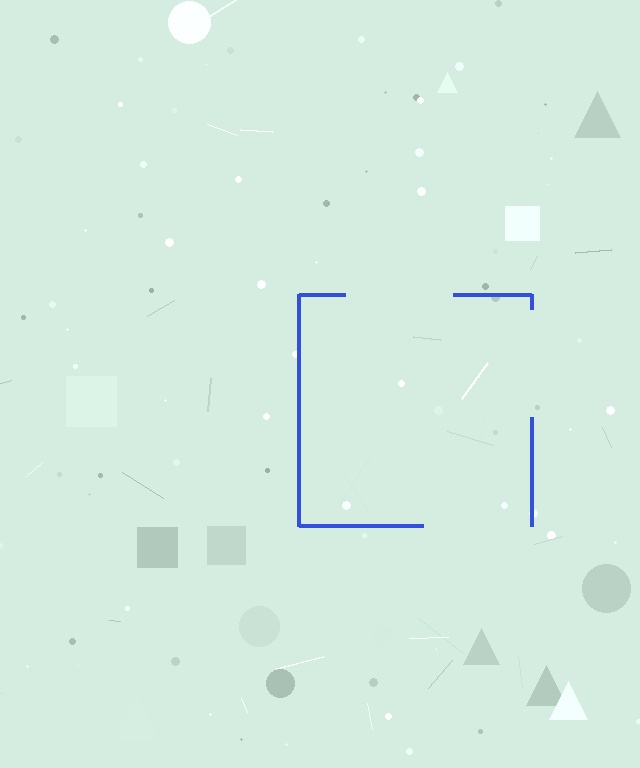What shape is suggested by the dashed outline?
The dashed outline suggests a square.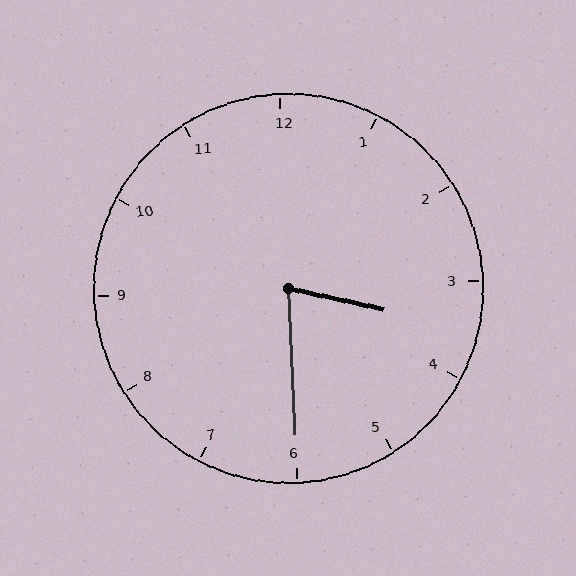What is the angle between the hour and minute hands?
Approximately 75 degrees.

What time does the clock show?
3:30.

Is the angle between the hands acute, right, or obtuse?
It is acute.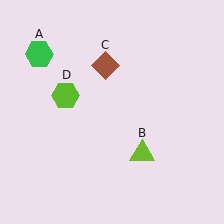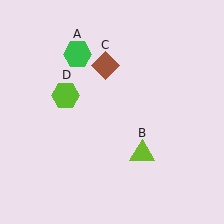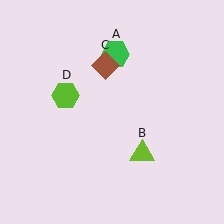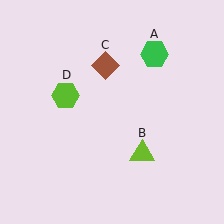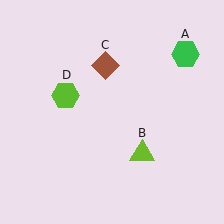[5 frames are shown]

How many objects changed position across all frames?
1 object changed position: green hexagon (object A).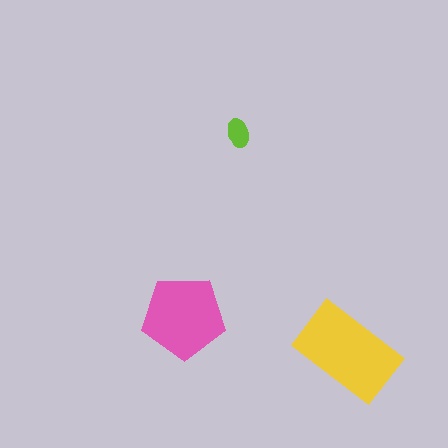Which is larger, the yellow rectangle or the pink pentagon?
The yellow rectangle.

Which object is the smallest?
The lime ellipse.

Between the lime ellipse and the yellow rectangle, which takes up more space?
The yellow rectangle.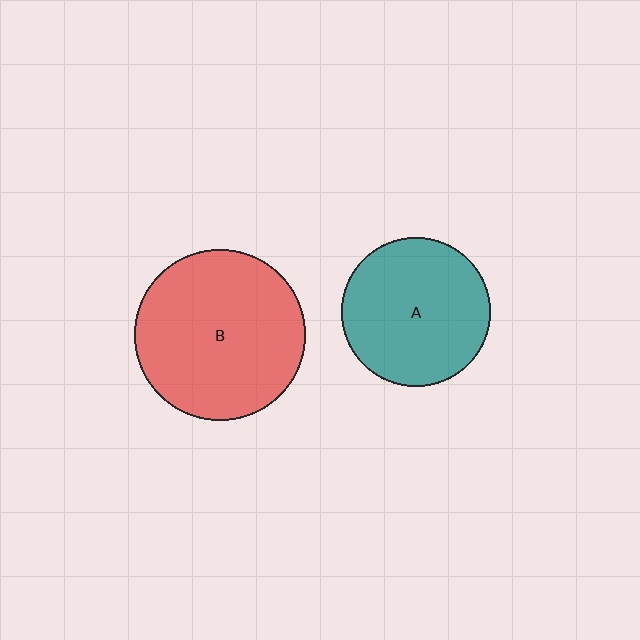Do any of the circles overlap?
No, none of the circles overlap.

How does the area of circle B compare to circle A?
Approximately 1.3 times.